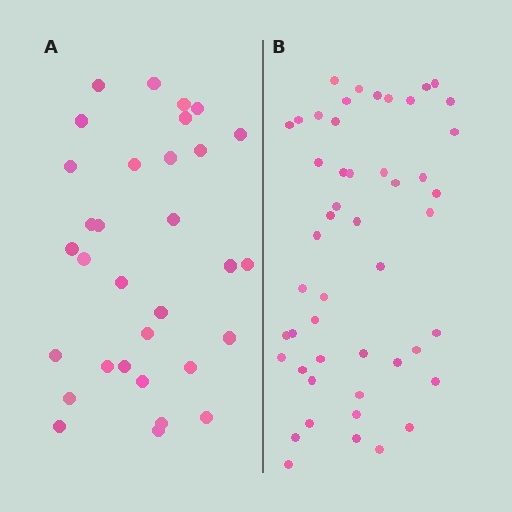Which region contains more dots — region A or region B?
Region B (the right region) has more dots.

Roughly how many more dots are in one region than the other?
Region B has approximately 15 more dots than region A.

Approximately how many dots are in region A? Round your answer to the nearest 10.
About 30 dots. (The exact count is 32, which rounds to 30.)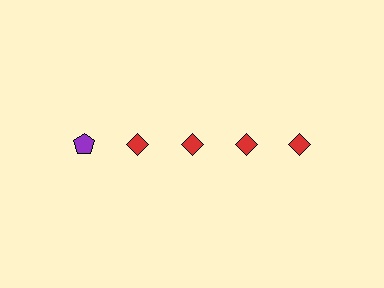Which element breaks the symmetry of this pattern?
The purple pentagon in the top row, leftmost column breaks the symmetry. All other shapes are red diamonds.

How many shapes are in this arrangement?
There are 5 shapes arranged in a grid pattern.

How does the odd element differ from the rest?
It differs in both color (purple instead of red) and shape (pentagon instead of diamond).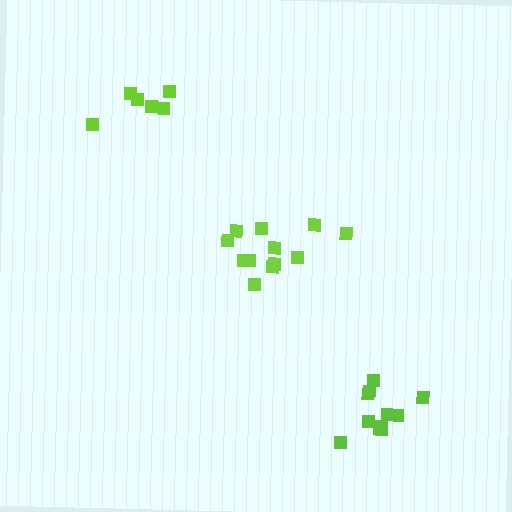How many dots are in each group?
Group 1: 12 dots, Group 2: 6 dots, Group 3: 11 dots (29 total).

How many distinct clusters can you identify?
There are 3 distinct clusters.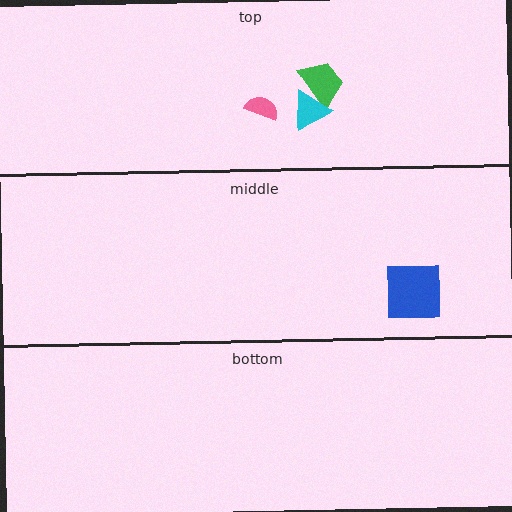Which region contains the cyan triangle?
The top region.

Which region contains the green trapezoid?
The top region.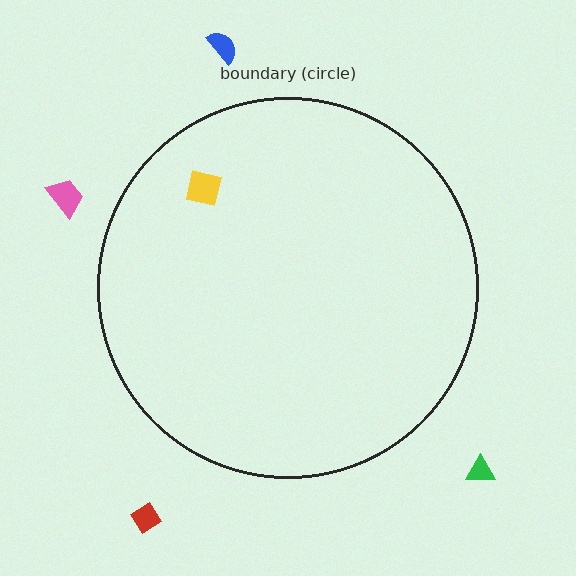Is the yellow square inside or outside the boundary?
Inside.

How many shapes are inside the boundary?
1 inside, 4 outside.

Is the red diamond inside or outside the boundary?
Outside.